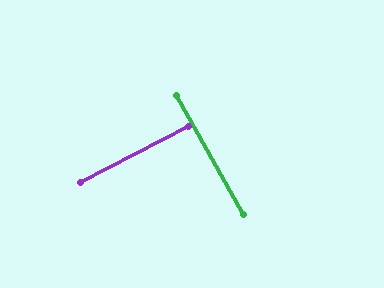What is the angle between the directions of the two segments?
Approximately 88 degrees.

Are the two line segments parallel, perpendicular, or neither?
Perpendicular — they meet at approximately 88°.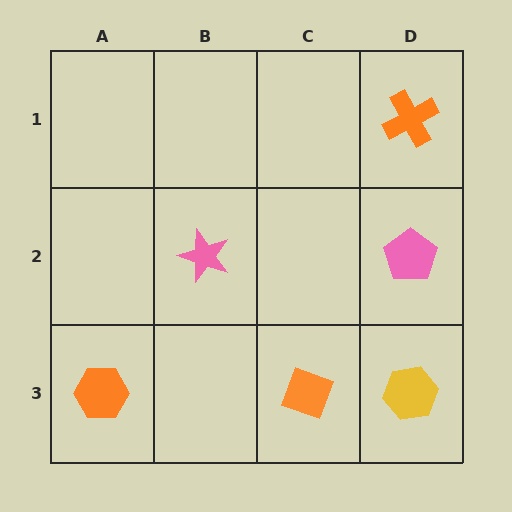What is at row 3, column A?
An orange hexagon.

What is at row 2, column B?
A pink star.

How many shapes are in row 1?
1 shape.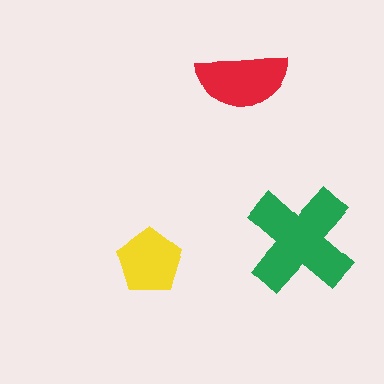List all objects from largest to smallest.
The green cross, the red semicircle, the yellow pentagon.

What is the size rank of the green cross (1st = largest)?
1st.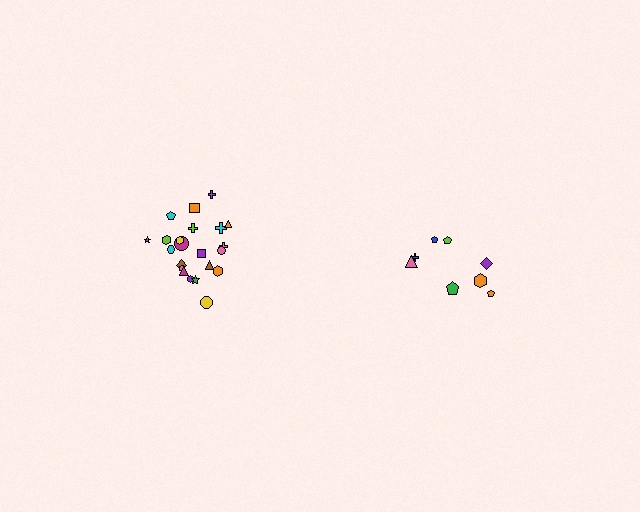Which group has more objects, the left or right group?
The left group.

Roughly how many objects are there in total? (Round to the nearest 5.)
Roughly 30 objects in total.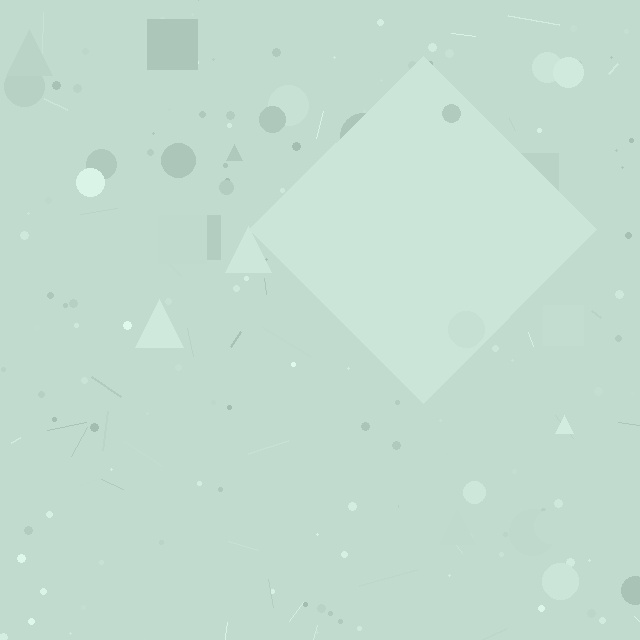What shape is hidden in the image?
A diamond is hidden in the image.